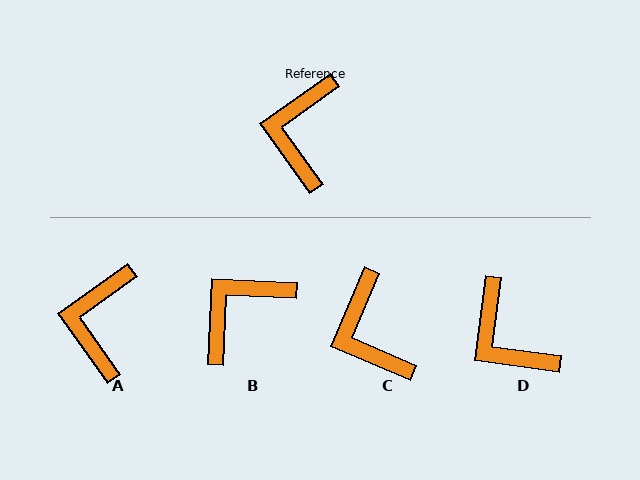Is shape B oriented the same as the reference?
No, it is off by about 38 degrees.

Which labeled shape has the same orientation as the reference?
A.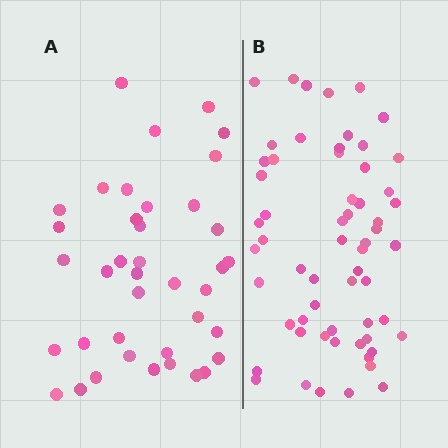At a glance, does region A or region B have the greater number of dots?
Region B (the right region) has more dots.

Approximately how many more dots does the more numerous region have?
Region B has approximately 20 more dots than region A.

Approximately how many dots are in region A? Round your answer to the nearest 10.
About 40 dots. (The exact count is 39, which rounds to 40.)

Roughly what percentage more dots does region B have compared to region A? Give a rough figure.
About 55% more.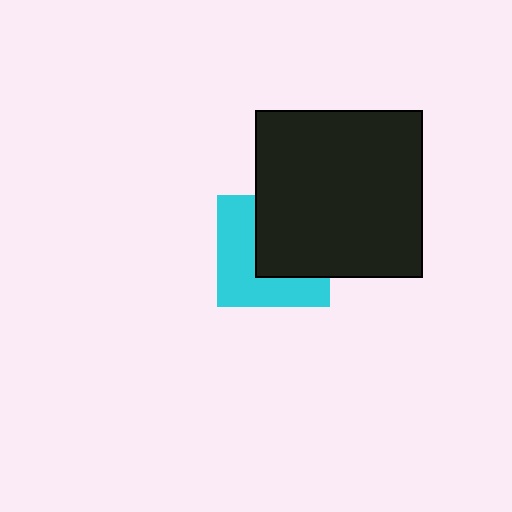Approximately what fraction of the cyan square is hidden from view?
Roughly 48% of the cyan square is hidden behind the black square.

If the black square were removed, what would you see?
You would see the complete cyan square.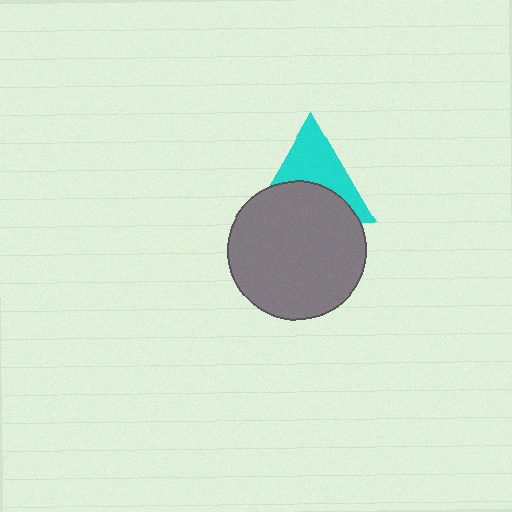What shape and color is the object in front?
The object in front is a gray circle.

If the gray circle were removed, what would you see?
You would see the complete cyan triangle.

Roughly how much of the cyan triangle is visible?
About half of it is visible (roughly 51%).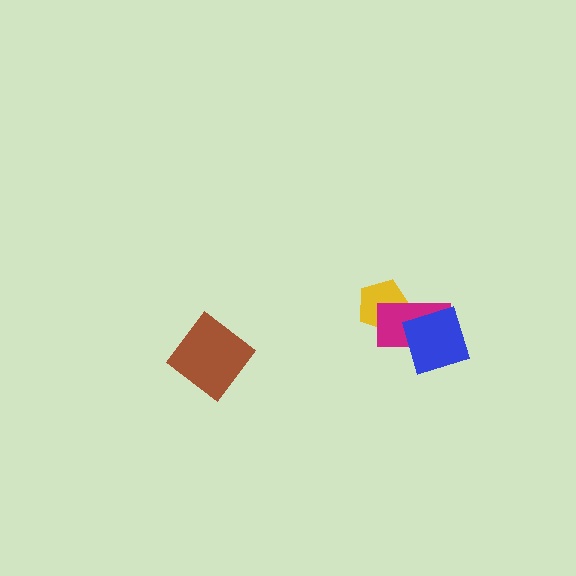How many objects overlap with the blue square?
1 object overlaps with the blue square.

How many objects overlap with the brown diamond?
0 objects overlap with the brown diamond.